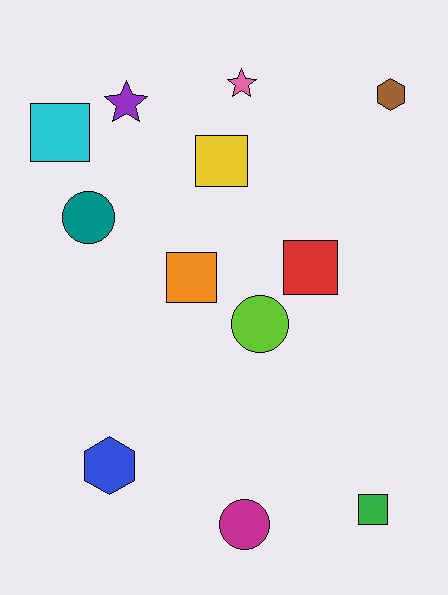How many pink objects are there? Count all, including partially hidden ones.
There is 1 pink object.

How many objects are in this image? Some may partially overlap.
There are 12 objects.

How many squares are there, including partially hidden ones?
There are 5 squares.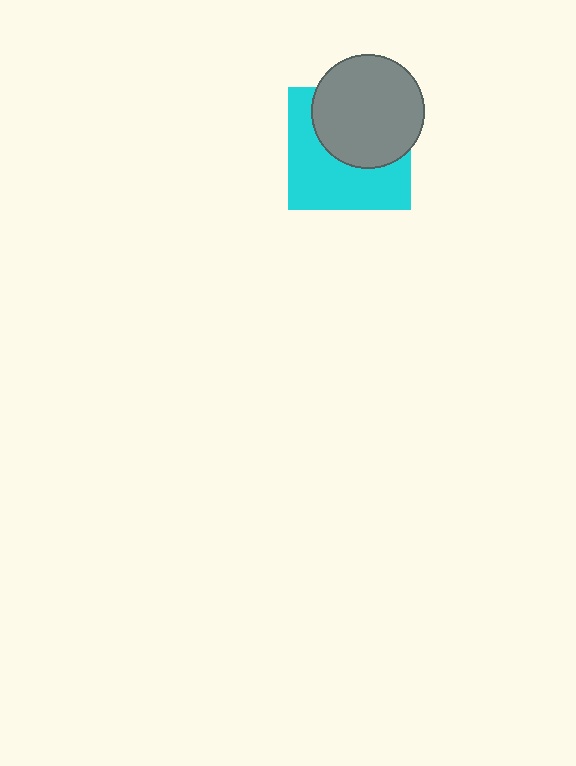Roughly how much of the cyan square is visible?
About half of it is visible (roughly 53%).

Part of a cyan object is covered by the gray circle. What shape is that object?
It is a square.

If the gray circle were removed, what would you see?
You would see the complete cyan square.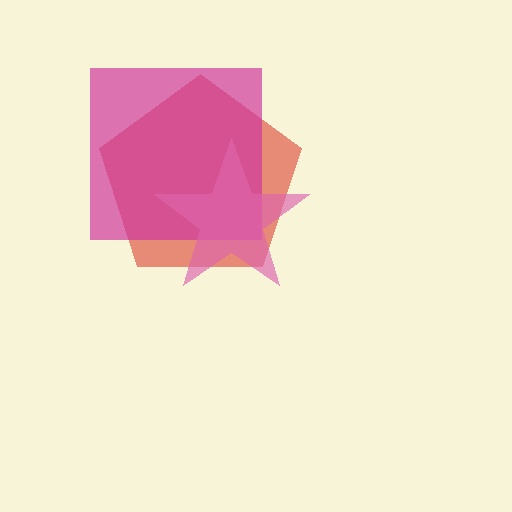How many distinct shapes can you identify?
There are 3 distinct shapes: a red pentagon, a magenta square, a pink star.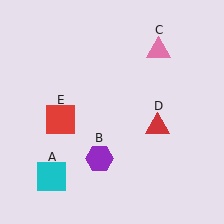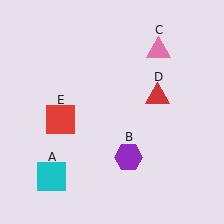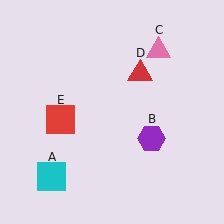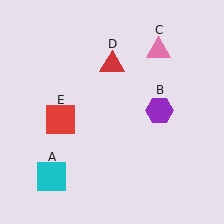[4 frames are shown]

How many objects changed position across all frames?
2 objects changed position: purple hexagon (object B), red triangle (object D).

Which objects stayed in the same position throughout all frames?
Cyan square (object A) and pink triangle (object C) and red square (object E) remained stationary.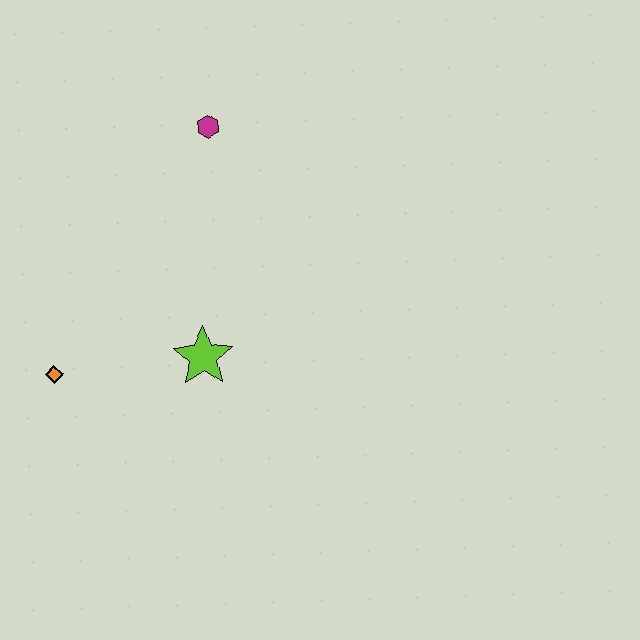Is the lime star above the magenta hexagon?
No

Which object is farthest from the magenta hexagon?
The orange diamond is farthest from the magenta hexagon.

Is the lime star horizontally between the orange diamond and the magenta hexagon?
Yes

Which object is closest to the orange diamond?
The lime star is closest to the orange diamond.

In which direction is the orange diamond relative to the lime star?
The orange diamond is to the left of the lime star.